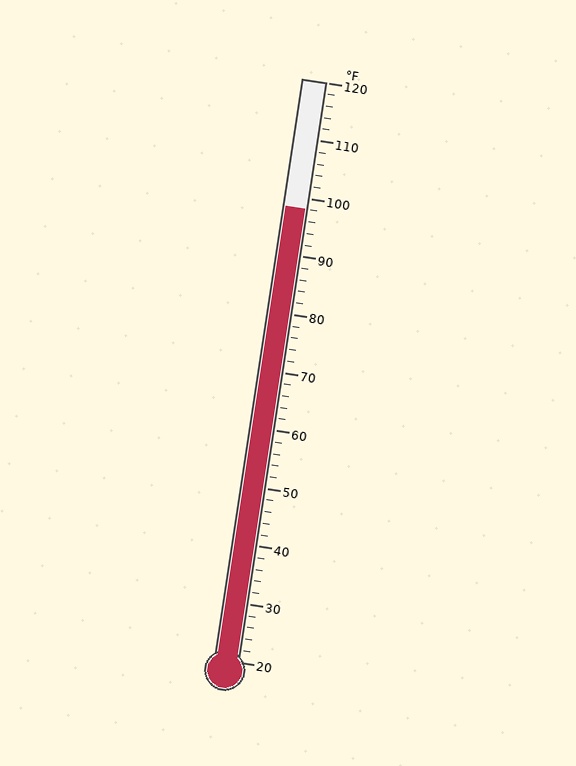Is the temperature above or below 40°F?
The temperature is above 40°F.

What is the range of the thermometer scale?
The thermometer scale ranges from 20°F to 120°F.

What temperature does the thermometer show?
The thermometer shows approximately 98°F.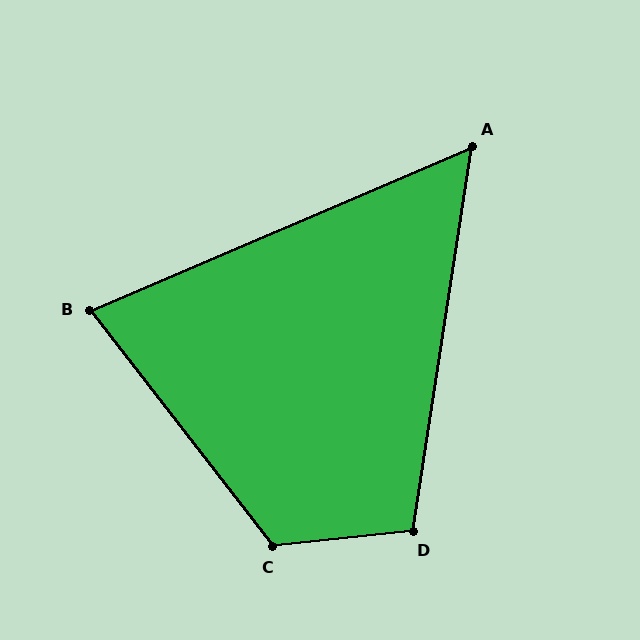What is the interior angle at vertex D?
Approximately 105 degrees (obtuse).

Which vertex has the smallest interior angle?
A, at approximately 58 degrees.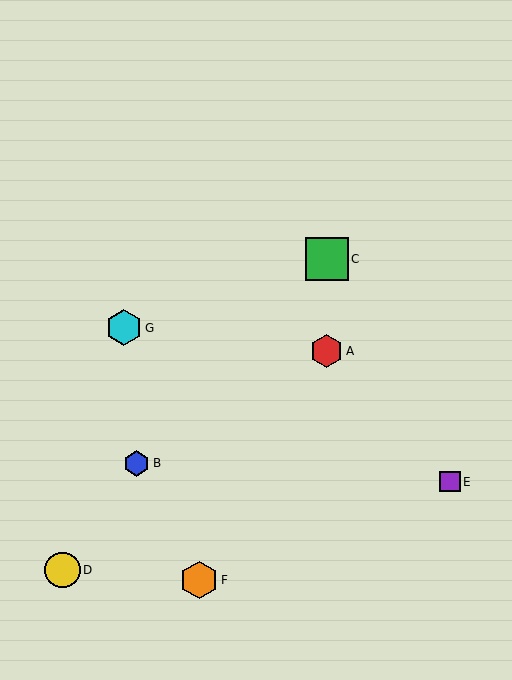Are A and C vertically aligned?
Yes, both are at x≈327.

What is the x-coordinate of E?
Object E is at x≈450.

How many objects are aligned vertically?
2 objects (A, C) are aligned vertically.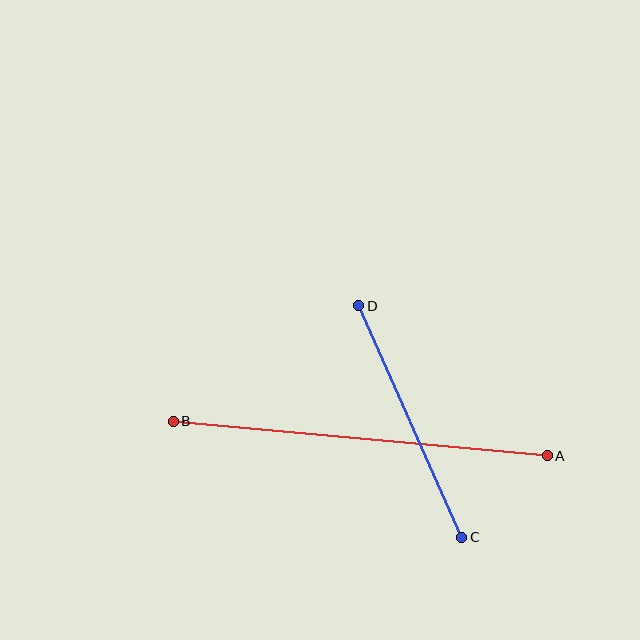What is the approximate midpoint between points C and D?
The midpoint is at approximately (410, 421) pixels.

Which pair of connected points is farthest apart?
Points A and B are farthest apart.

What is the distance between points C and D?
The distance is approximately 254 pixels.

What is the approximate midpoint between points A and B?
The midpoint is at approximately (360, 438) pixels.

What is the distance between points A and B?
The distance is approximately 376 pixels.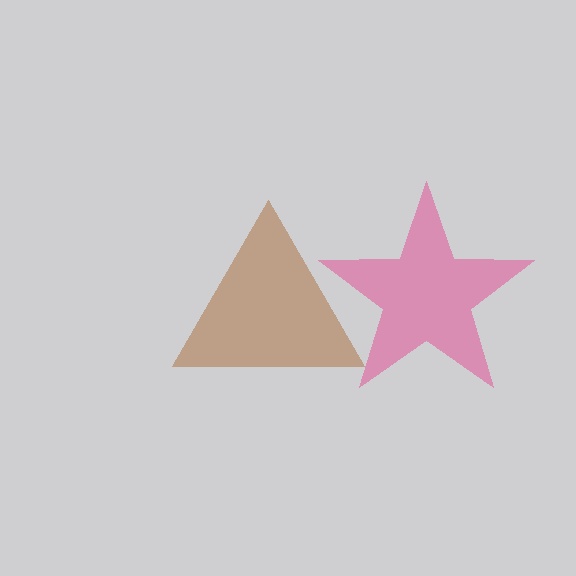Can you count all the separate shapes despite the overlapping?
Yes, there are 2 separate shapes.